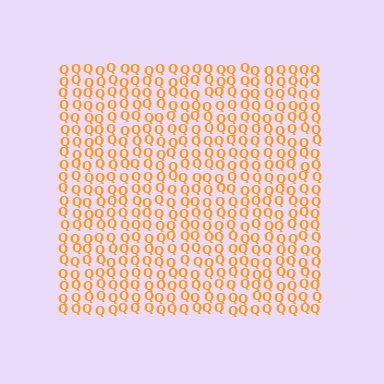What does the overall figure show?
The overall figure shows a square.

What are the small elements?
The small elements are letter Q's.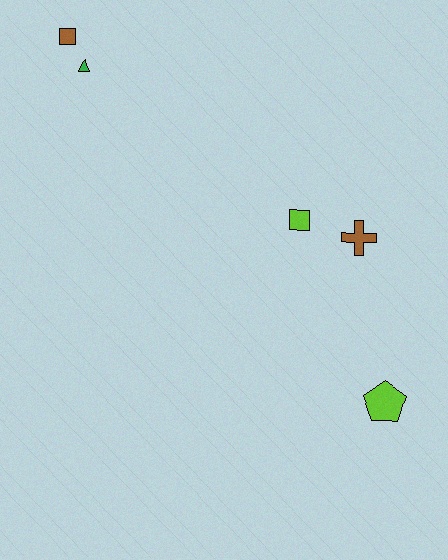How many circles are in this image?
There are no circles.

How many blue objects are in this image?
There are no blue objects.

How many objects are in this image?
There are 5 objects.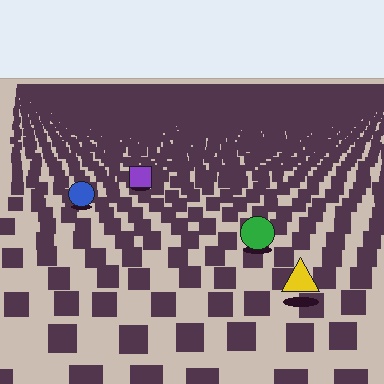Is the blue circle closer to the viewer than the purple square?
Yes. The blue circle is closer — you can tell from the texture gradient: the ground texture is coarser near it.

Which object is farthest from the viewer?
The purple square is farthest from the viewer. It appears smaller and the ground texture around it is denser.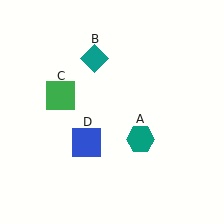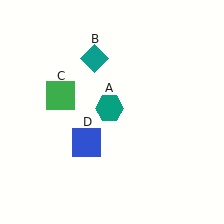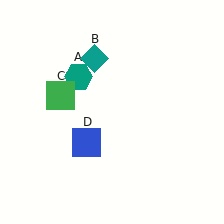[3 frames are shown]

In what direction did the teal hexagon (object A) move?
The teal hexagon (object A) moved up and to the left.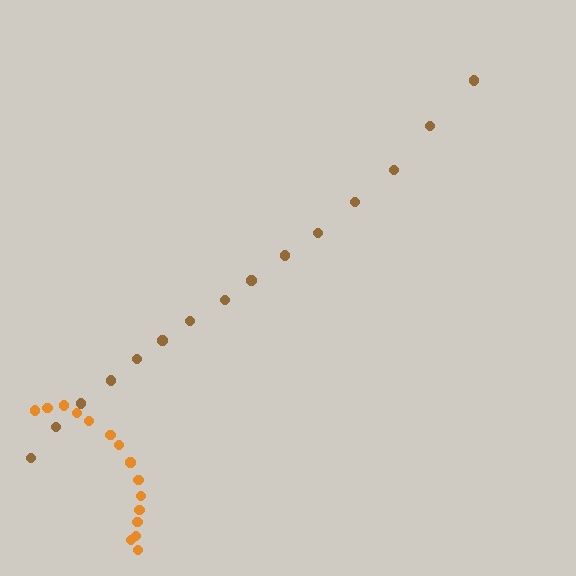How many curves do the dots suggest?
There are 2 distinct paths.